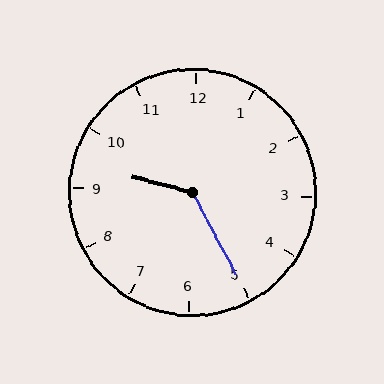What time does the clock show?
9:25.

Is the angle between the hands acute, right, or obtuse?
It is obtuse.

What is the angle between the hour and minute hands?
Approximately 132 degrees.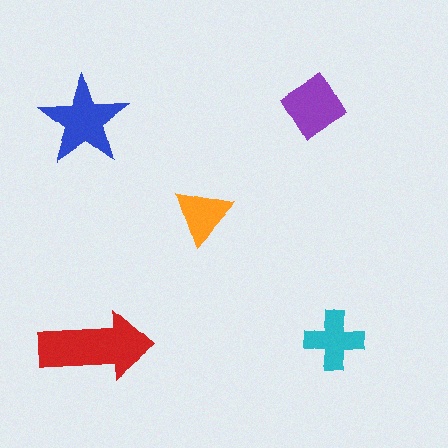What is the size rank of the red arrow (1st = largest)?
1st.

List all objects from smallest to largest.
The orange triangle, the cyan cross, the purple diamond, the blue star, the red arrow.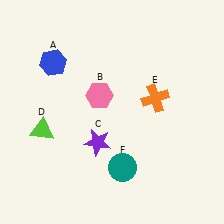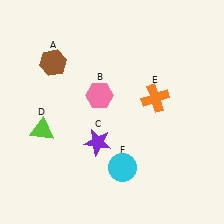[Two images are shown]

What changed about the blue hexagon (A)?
In Image 1, A is blue. In Image 2, it changed to brown.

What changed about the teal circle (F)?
In Image 1, F is teal. In Image 2, it changed to cyan.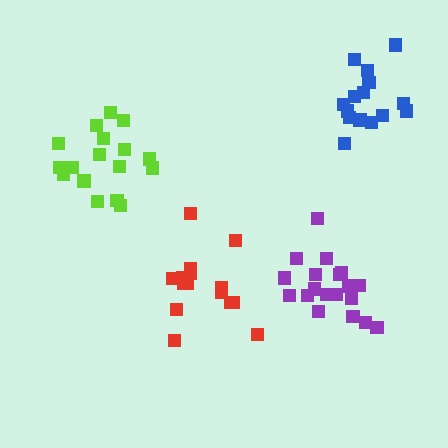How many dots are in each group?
Group 1: 17 dots, Group 2: 19 dots, Group 3: 15 dots, Group 4: 15 dots (66 total).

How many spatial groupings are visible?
There are 4 spatial groupings.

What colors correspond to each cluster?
The clusters are colored: lime, purple, red, blue.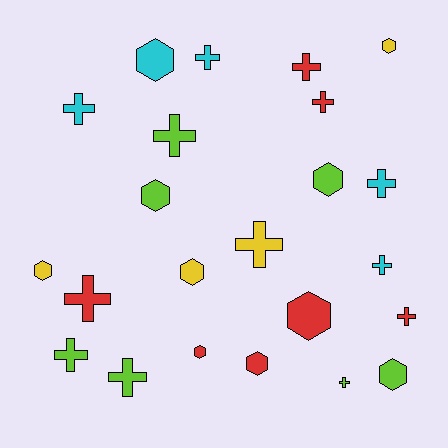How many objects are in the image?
There are 23 objects.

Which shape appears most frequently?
Cross, with 13 objects.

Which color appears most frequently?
Red, with 7 objects.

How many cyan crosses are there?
There are 4 cyan crosses.